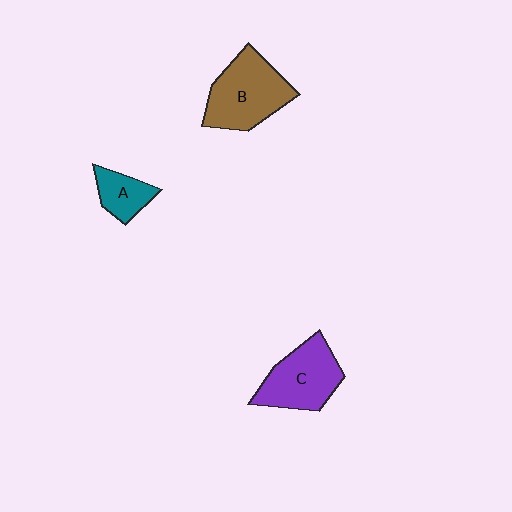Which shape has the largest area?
Shape B (brown).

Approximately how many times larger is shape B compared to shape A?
Approximately 2.3 times.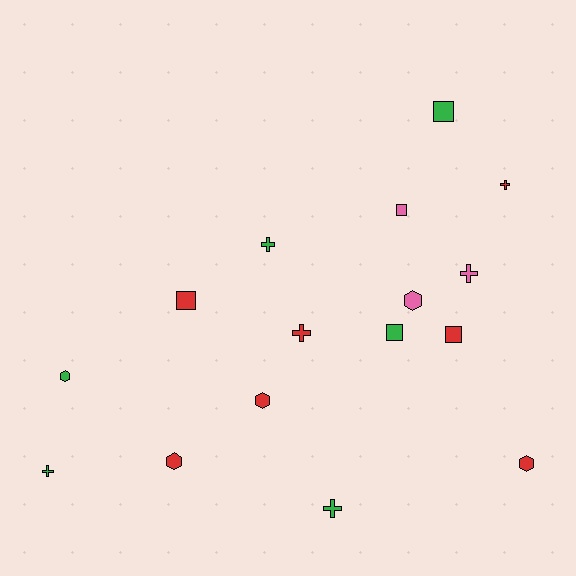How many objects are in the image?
There are 16 objects.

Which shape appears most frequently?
Cross, with 6 objects.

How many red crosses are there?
There are 2 red crosses.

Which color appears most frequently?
Red, with 7 objects.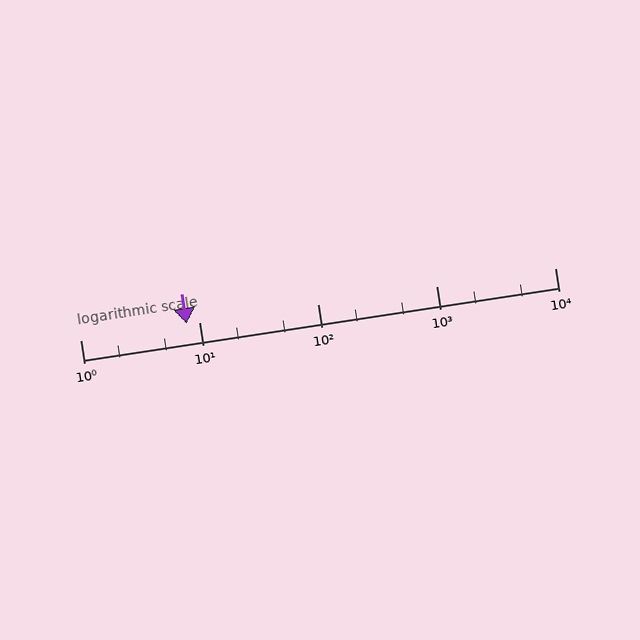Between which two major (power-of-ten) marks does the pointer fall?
The pointer is between 1 and 10.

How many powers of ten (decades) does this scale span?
The scale spans 4 decades, from 1 to 10000.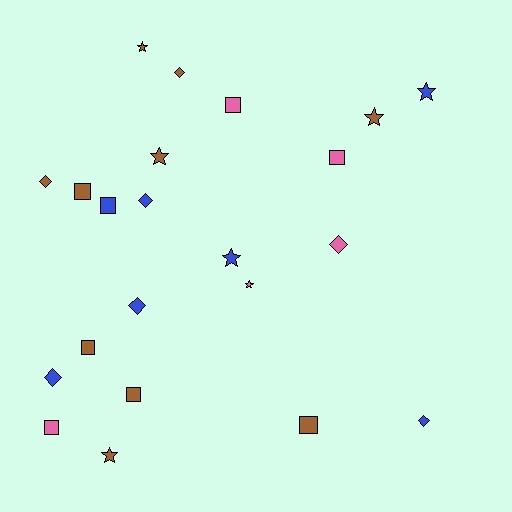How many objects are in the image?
There are 22 objects.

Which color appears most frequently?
Brown, with 10 objects.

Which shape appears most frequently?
Square, with 8 objects.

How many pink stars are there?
There is 1 pink star.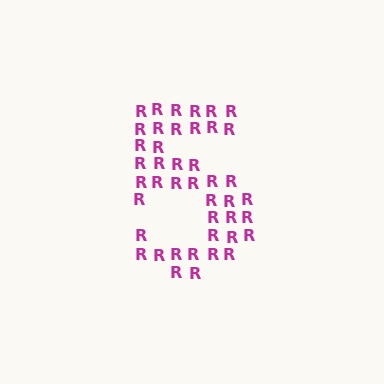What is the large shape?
The large shape is the digit 5.